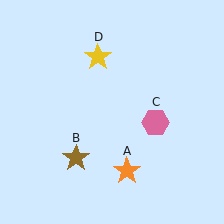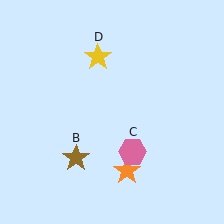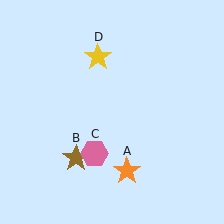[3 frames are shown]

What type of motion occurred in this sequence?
The pink hexagon (object C) rotated clockwise around the center of the scene.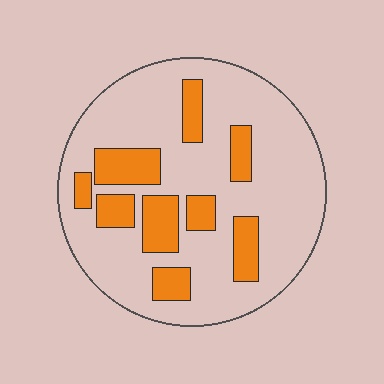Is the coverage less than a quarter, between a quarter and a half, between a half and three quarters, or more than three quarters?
Less than a quarter.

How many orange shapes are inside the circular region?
9.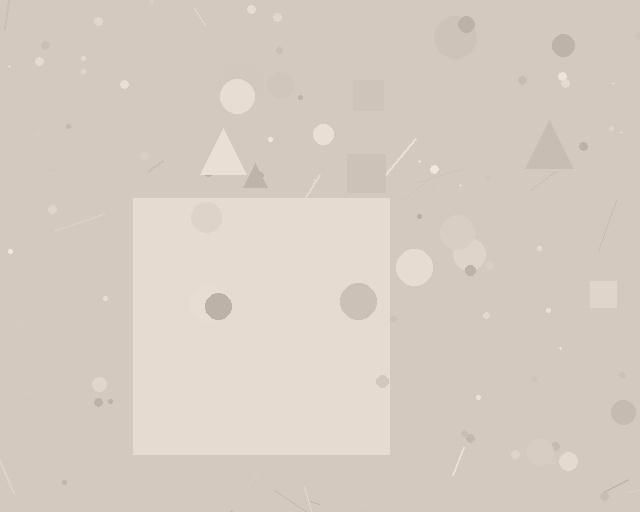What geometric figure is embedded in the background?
A square is embedded in the background.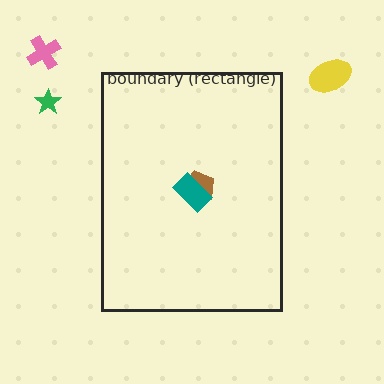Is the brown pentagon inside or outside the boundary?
Inside.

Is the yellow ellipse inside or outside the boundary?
Outside.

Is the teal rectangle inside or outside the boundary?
Inside.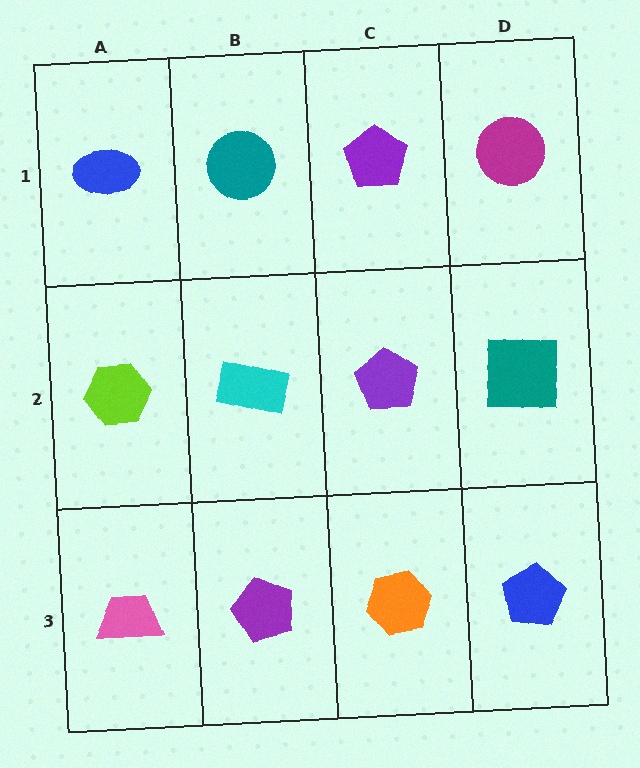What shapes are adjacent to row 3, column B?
A cyan rectangle (row 2, column B), a pink trapezoid (row 3, column A), an orange hexagon (row 3, column C).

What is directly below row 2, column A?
A pink trapezoid.